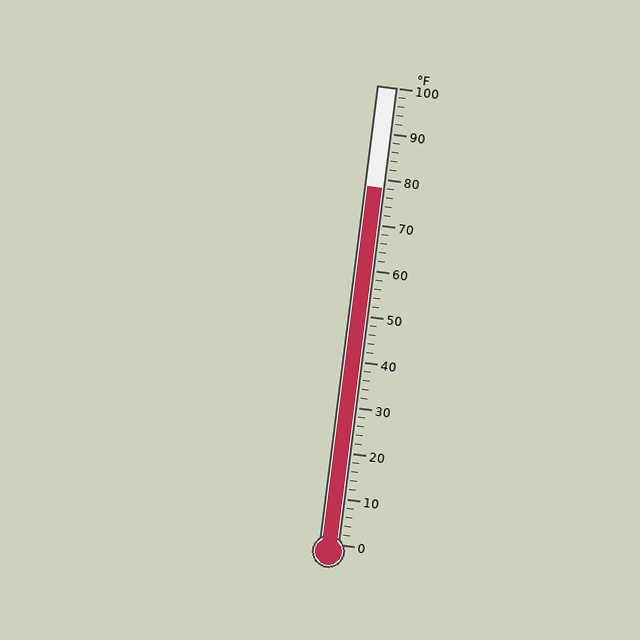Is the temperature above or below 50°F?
The temperature is above 50°F.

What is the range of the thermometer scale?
The thermometer scale ranges from 0°F to 100°F.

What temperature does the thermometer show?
The thermometer shows approximately 78°F.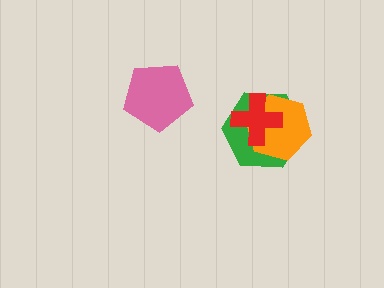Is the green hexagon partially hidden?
Yes, it is partially covered by another shape.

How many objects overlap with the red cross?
2 objects overlap with the red cross.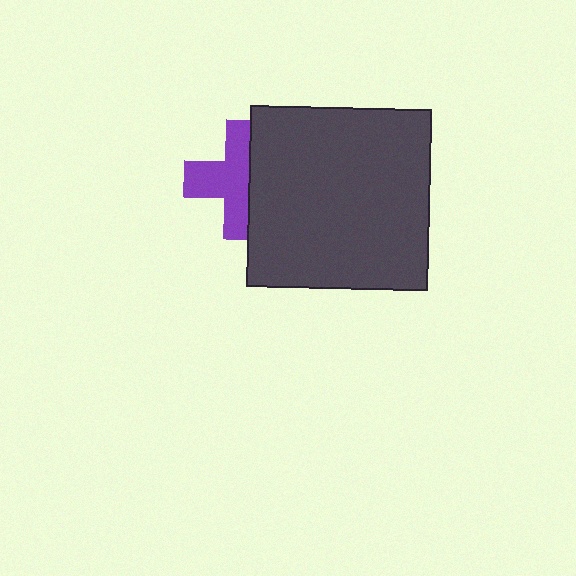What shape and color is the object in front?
The object in front is a dark gray square.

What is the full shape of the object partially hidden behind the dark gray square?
The partially hidden object is a purple cross.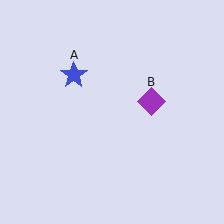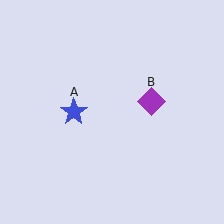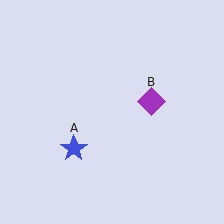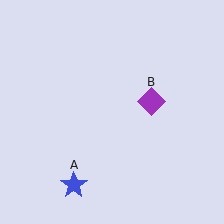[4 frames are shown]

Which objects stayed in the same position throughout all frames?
Purple diamond (object B) remained stationary.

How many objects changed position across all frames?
1 object changed position: blue star (object A).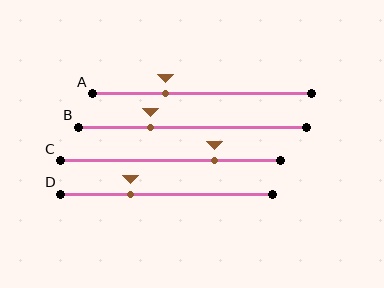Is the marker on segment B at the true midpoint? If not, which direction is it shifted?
No, the marker on segment B is shifted to the left by about 18% of the segment length.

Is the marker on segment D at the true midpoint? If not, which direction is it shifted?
No, the marker on segment D is shifted to the left by about 17% of the segment length.